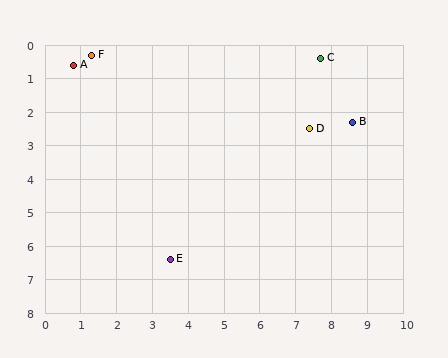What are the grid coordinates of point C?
Point C is at approximately (7.7, 0.4).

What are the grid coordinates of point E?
Point E is at approximately (3.5, 6.4).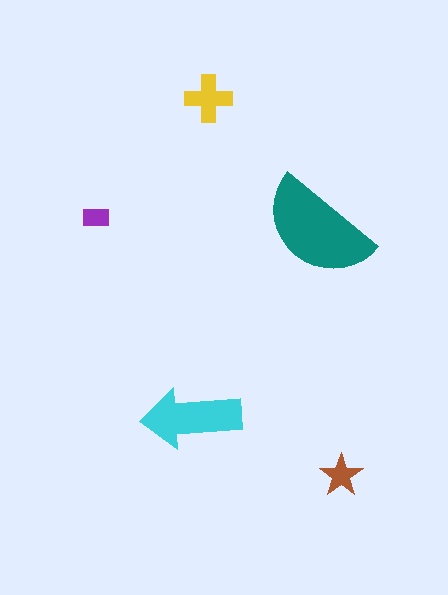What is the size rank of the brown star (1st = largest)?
4th.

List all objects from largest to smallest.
The teal semicircle, the cyan arrow, the yellow cross, the brown star, the purple rectangle.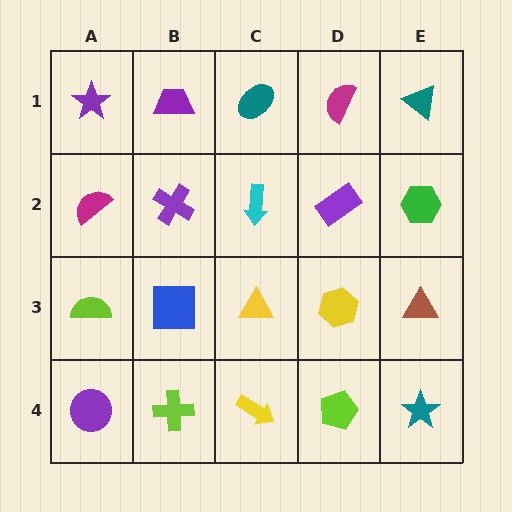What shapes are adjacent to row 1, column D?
A purple rectangle (row 2, column D), a teal ellipse (row 1, column C), a teal triangle (row 1, column E).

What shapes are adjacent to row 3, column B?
A purple cross (row 2, column B), a lime cross (row 4, column B), a lime semicircle (row 3, column A), a yellow triangle (row 3, column C).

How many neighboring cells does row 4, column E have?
2.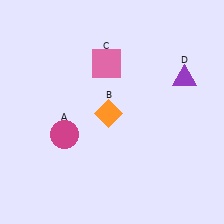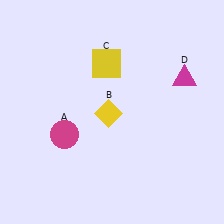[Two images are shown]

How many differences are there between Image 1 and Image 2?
There are 3 differences between the two images.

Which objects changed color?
B changed from orange to yellow. C changed from pink to yellow. D changed from purple to magenta.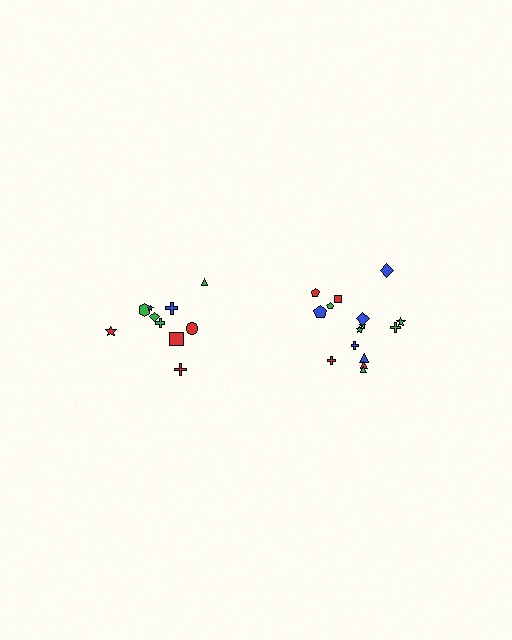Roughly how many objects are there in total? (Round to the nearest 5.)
Roughly 25 objects in total.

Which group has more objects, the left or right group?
The right group.